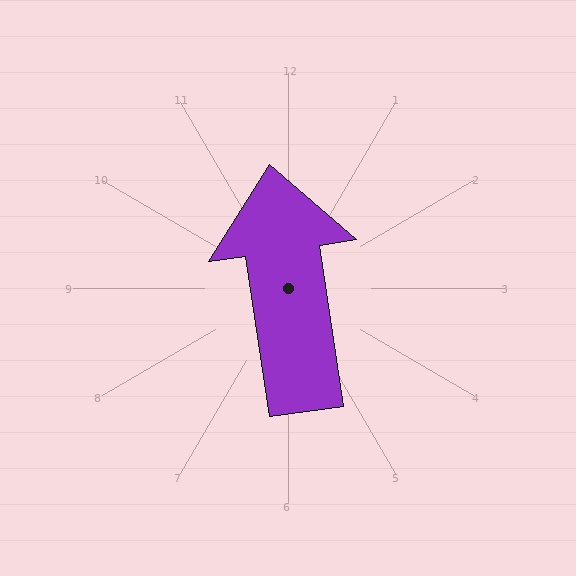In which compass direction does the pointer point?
North.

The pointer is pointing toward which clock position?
Roughly 12 o'clock.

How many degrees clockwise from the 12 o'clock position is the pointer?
Approximately 352 degrees.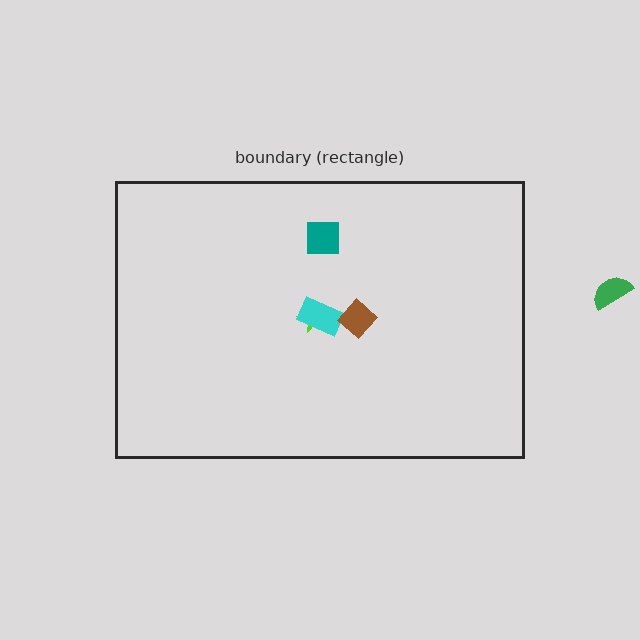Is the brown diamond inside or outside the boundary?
Inside.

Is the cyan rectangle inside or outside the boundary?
Inside.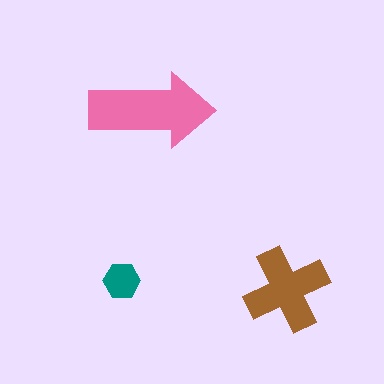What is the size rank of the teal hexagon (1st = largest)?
3rd.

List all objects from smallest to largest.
The teal hexagon, the brown cross, the pink arrow.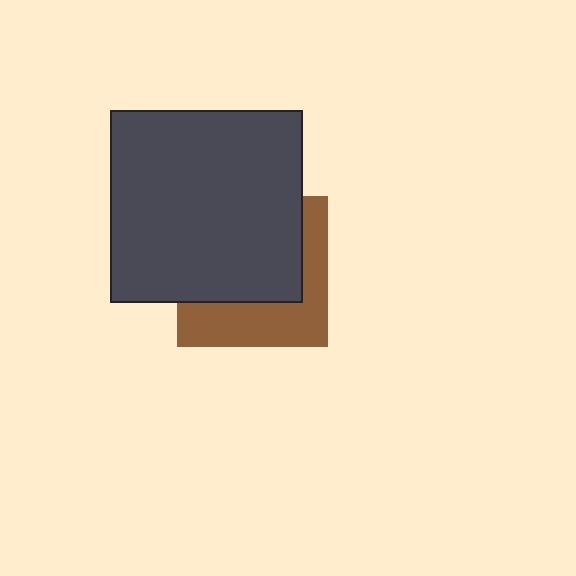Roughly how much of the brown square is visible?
A small part of it is visible (roughly 40%).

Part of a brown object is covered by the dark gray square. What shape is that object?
It is a square.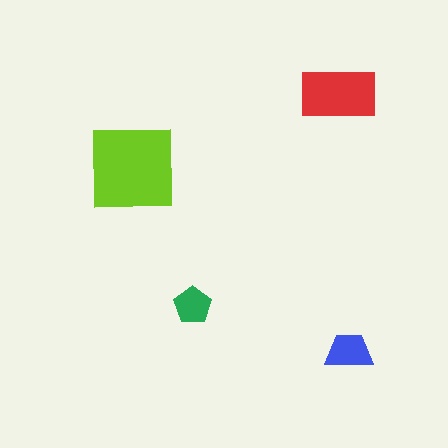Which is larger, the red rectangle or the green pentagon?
The red rectangle.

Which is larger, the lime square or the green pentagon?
The lime square.